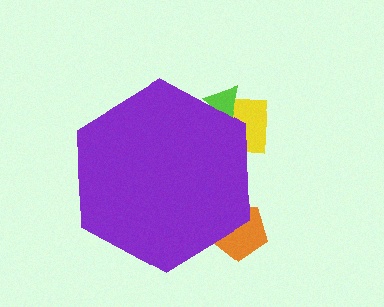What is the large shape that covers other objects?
A purple hexagon.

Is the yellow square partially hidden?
Yes, the yellow square is partially hidden behind the purple hexagon.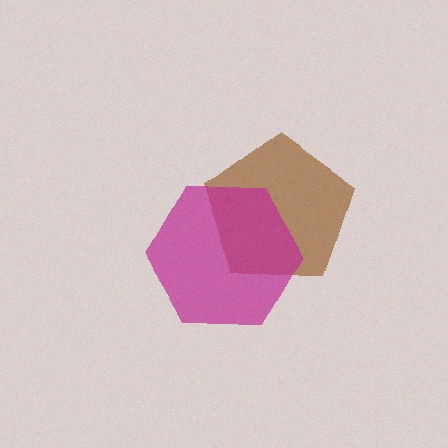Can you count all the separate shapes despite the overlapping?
Yes, there are 2 separate shapes.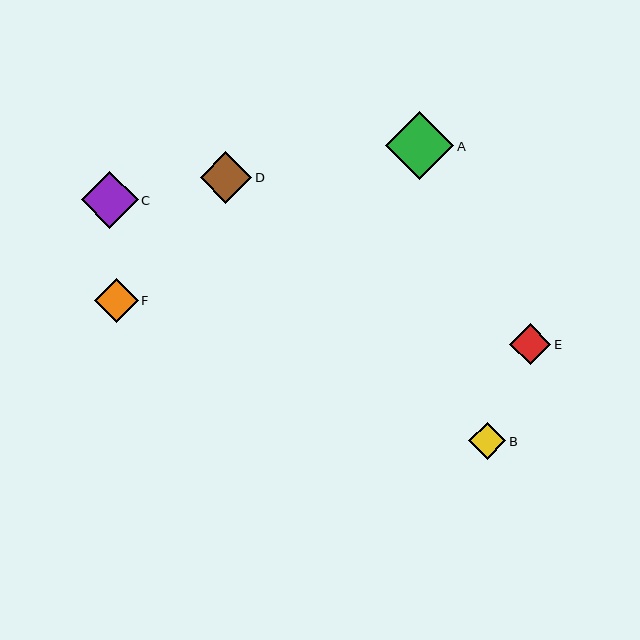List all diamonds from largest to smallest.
From largest to smallest: A, C, D, F, E, B.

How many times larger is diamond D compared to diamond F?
Diamond D is approximately 1.2 times the size of diamond F.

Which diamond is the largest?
Diamond A is the largest with a size of approximately 68 pixels.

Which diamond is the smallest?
Diamond B is the smallest with a size of approximately 37 pixels.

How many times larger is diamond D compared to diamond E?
Diamond D is approximately 1.3 times the size of diamond E.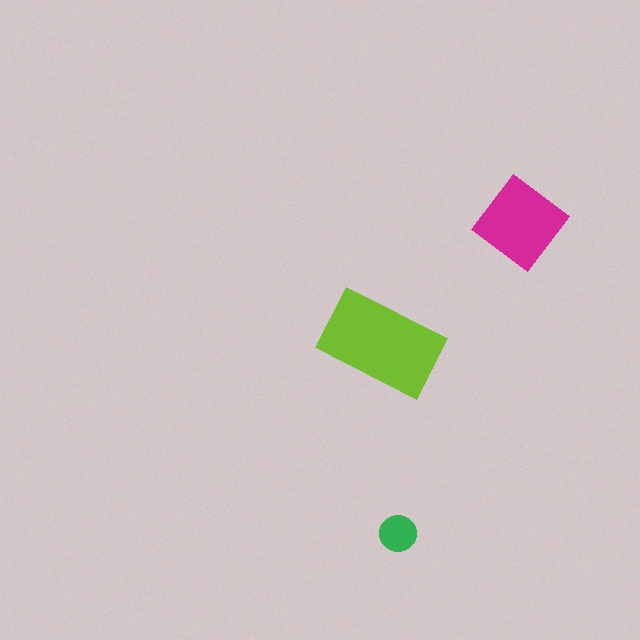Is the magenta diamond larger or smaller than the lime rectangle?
Smaller.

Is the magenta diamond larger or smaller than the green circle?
Larger.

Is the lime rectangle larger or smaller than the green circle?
Larger.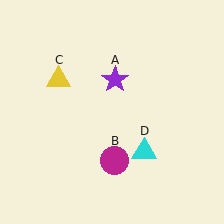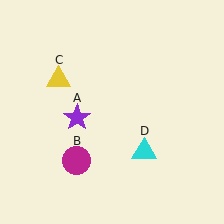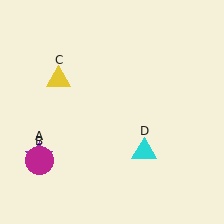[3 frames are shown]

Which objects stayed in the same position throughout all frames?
Yellow triangle (object C) and cyan triangle (object D) remained stationary.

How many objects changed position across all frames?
2 objects changed position: purple star (object A), magenta circle (object B).